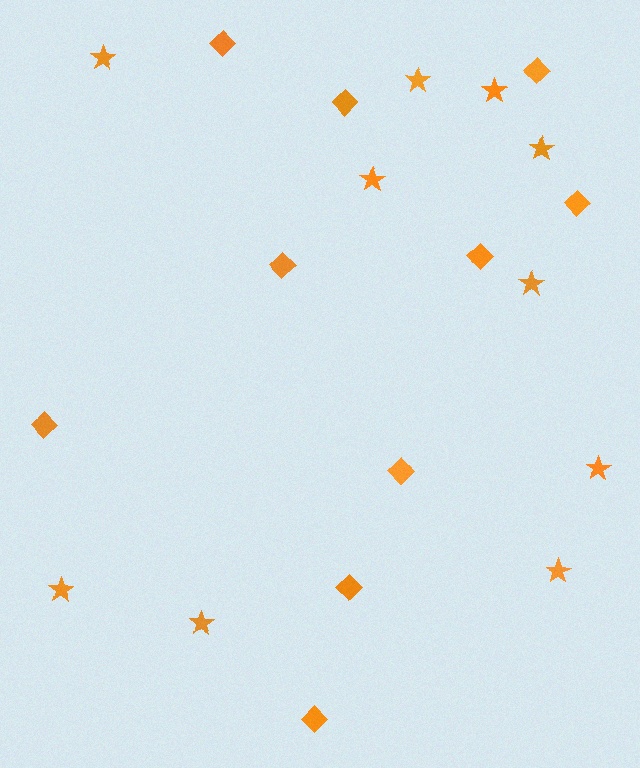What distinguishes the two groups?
There are 2 groups: one group of stars (10) and one group of diamonds (10).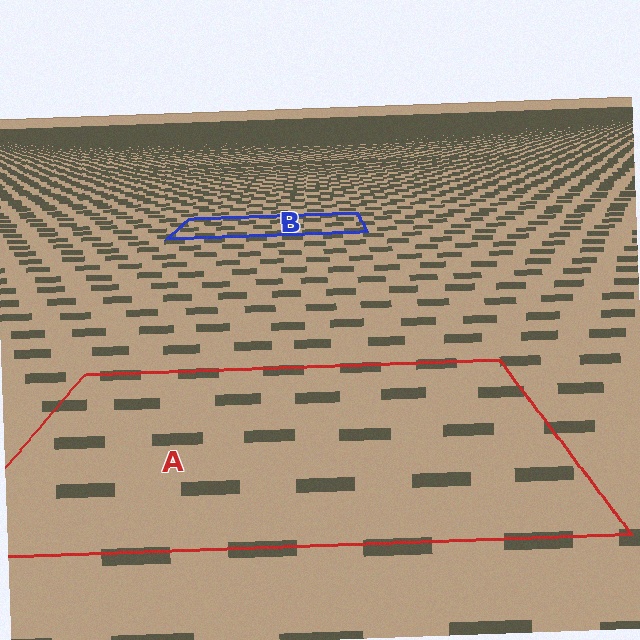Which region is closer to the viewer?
Region A is closer. The texture elements there are larger and more spread out.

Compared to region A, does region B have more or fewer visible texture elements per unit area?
Region B has more texture elements per unit area — they are packed more densely because it is farther away.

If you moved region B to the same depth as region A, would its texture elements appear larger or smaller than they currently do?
They would appear larger. At a closer depth, the same texture elements are projected at a bigger on-screen size.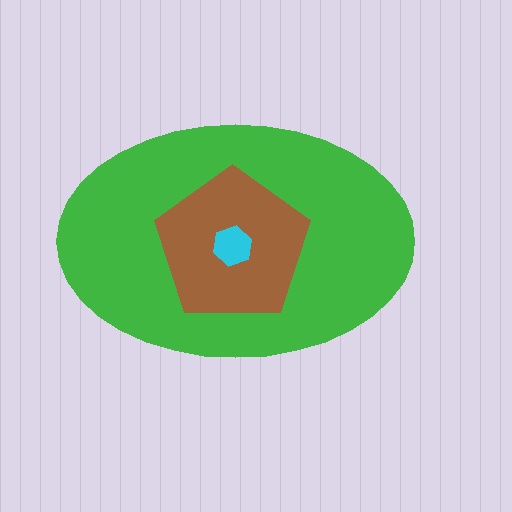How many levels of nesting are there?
3.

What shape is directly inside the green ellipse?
The brown pentagon.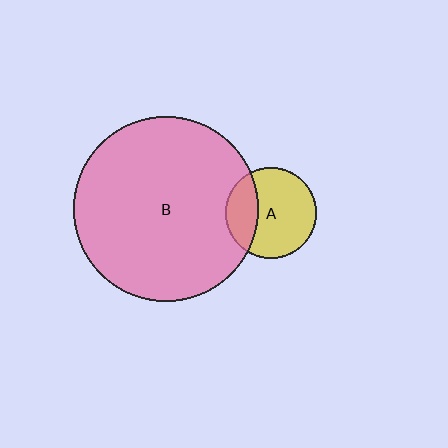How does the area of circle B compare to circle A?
Approximately 4.1 times.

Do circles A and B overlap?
Yes.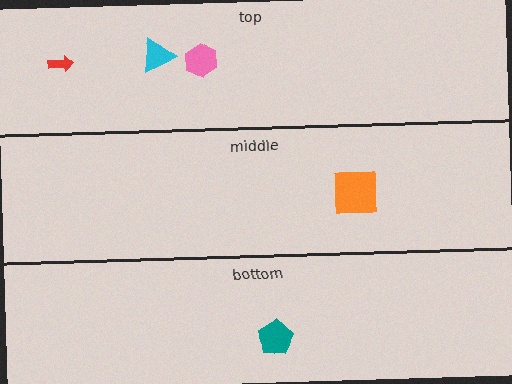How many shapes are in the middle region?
1.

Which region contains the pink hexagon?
The top region.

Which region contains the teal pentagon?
The bottom region.